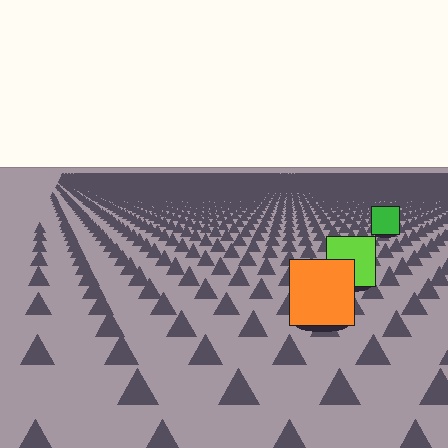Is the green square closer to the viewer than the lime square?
No. The lime square is closer — you can tell from the texture gradient: the ground texture is coarser near it.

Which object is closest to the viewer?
The orange square is closest. The texture marks near it are larger and more spread out.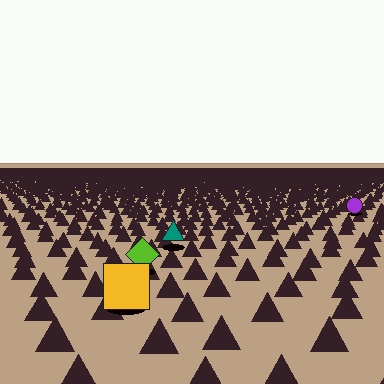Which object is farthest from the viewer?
The purple circle is farthest from the viewer. It appears smaller and the ground texture around it is denser.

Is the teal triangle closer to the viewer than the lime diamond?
No. The lime diamond is closer — you can tell from the texture gradient: the ground texture is coarser near it.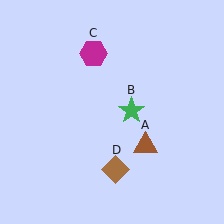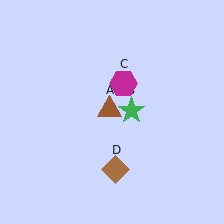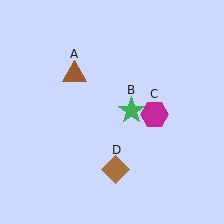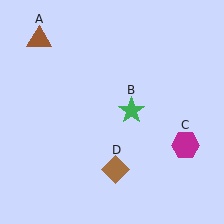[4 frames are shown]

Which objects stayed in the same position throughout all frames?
Green star (object B) and brown diamond (object D) remained stationary.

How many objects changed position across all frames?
2 objects changed position: brown triangle (object A), magenta hexagon (object C).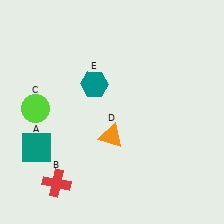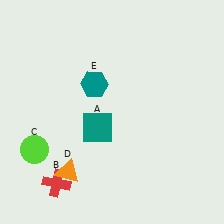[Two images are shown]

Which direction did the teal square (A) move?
The teal square (A) moved right.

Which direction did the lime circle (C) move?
The lime circle (C) moved down.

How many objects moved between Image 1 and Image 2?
3 objects moved between the two images.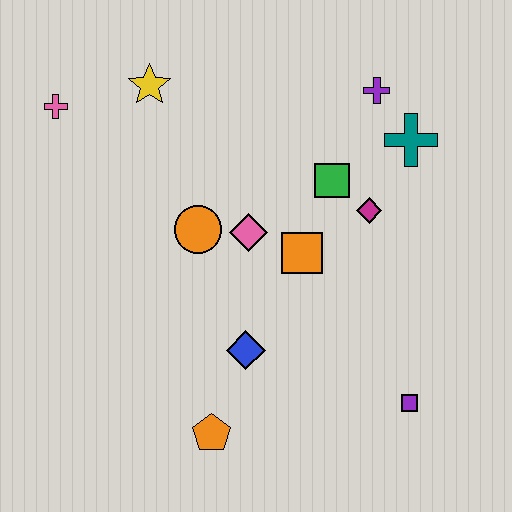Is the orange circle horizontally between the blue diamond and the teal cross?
No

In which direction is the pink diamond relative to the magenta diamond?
The pink diamond is to the left of the magenta diamond.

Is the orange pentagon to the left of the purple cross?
Yes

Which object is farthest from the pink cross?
The purple square is farthest from the pink cross.